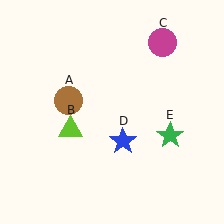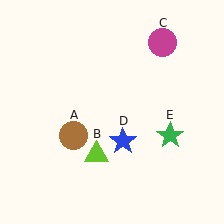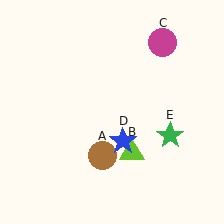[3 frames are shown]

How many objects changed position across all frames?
2 objects changed position: brown circle (object A), lime triangle (object B).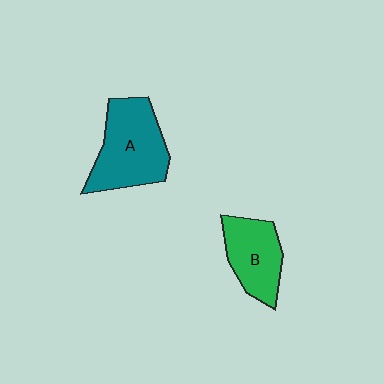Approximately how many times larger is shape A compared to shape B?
Approximately 1.4 times.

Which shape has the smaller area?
Shape B (green).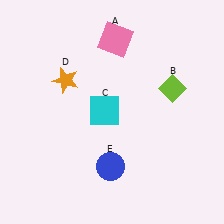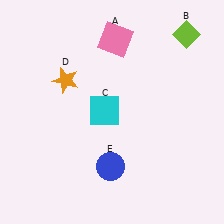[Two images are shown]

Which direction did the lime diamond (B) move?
The lime diamond (B) moved up.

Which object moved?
The lime diamond (B) moved up.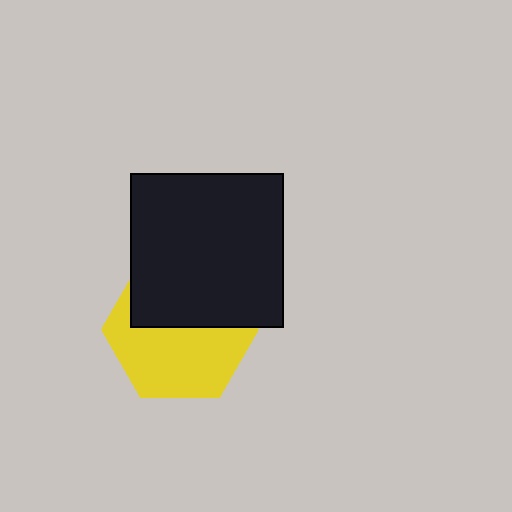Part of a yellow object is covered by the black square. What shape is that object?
It is a hexagon.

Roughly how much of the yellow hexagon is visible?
About half of it is visible (roughly 56%).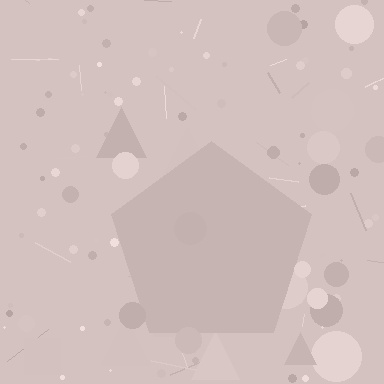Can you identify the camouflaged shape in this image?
The camouflaged shape is a pentagon.